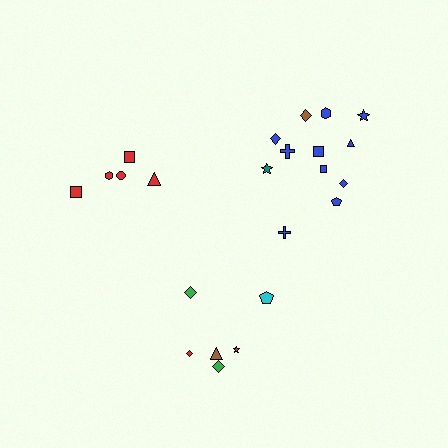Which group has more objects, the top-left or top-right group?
The top-right group.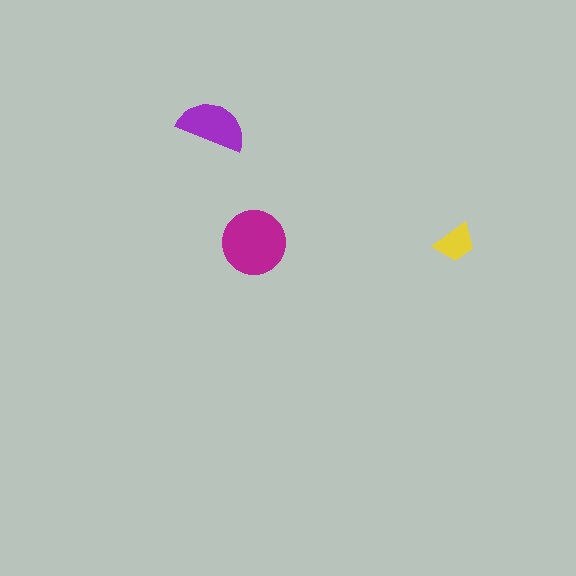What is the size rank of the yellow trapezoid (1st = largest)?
3rd.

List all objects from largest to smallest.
The magenta circle, the purple semicircle, the yellow trapezoid.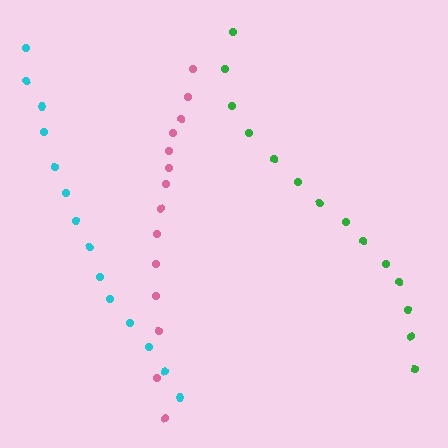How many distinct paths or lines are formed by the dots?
There are 3 distinct paths.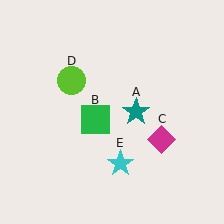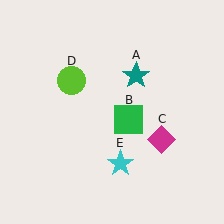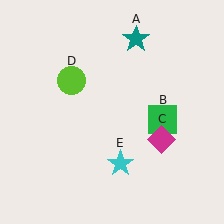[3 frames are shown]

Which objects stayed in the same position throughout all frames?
Magenta diamond (object C) and lime circle (object D) and cyan star (object E) remained stationary.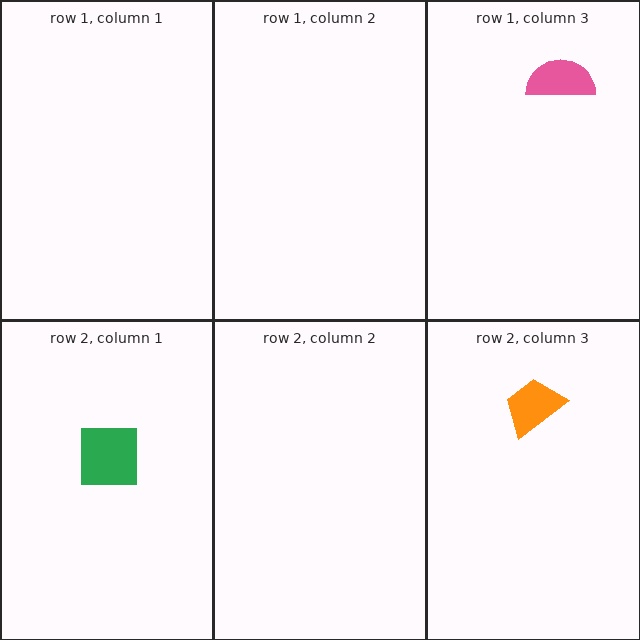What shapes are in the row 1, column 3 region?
The pink semicircle.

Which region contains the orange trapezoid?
The row 2, column 3 region.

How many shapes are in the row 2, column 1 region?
1.